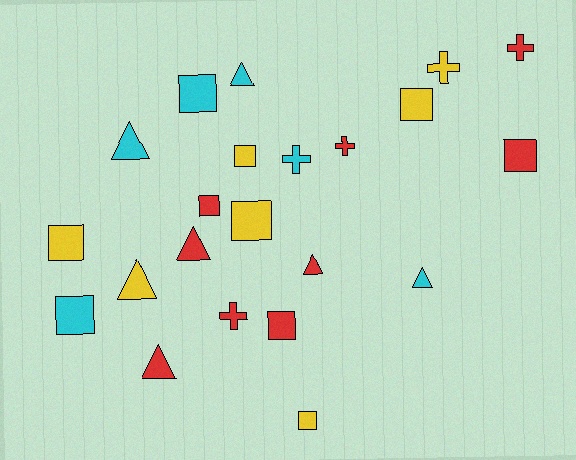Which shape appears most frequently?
Square, with 10 objects.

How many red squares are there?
There are 3 red squares.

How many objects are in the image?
There are 22 objects.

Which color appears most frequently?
Red, with 9 objects.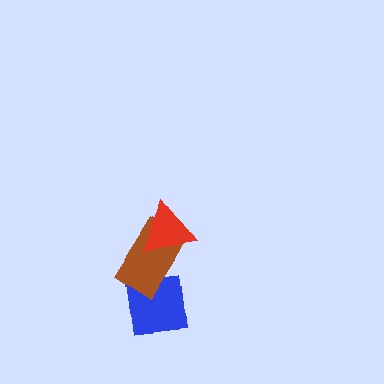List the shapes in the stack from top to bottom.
From top to bottom: the red triangle, the brown rectangle, the blue square.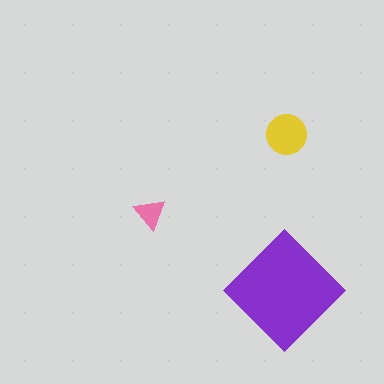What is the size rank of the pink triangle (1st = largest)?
3rd.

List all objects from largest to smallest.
The purple diamond, the yellow circle, the pink triangle.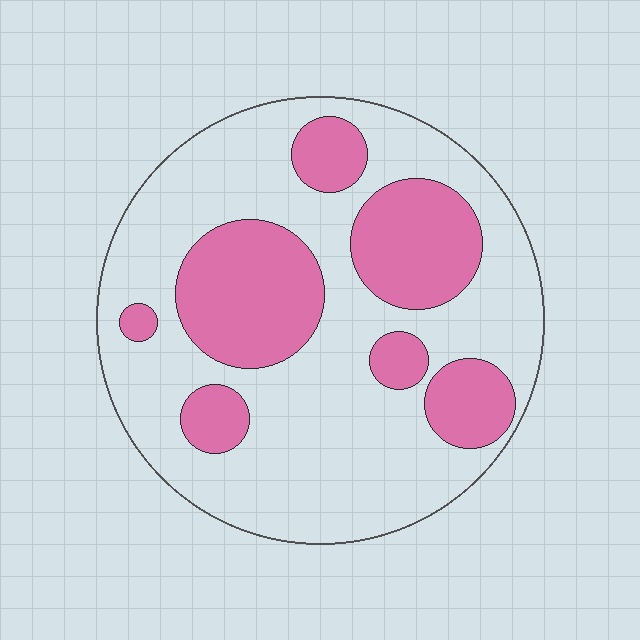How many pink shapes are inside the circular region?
7.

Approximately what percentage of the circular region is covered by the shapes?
Approximately 30%.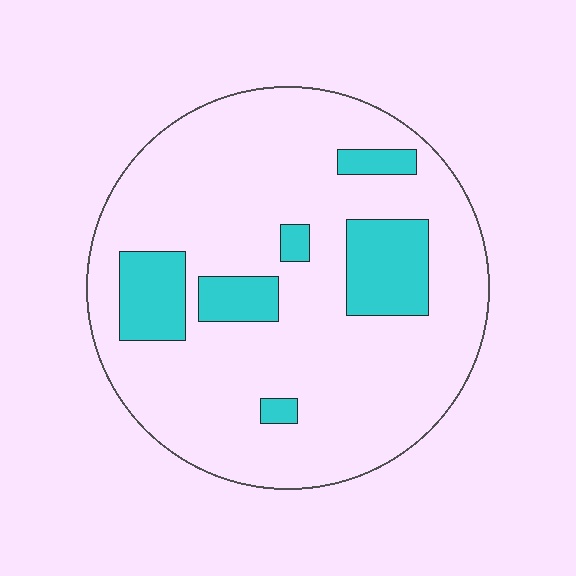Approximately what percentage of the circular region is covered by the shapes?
Approximately 15%.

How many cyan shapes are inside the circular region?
6.